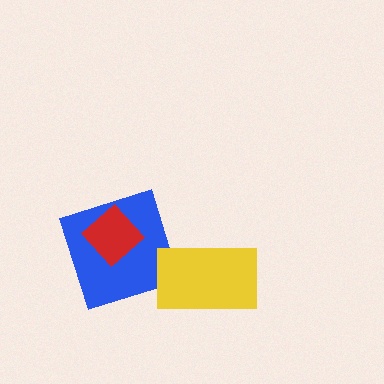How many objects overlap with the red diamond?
1 object overlaps with the red diamond.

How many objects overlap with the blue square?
1 object overlaps with the blue square.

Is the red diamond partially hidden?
No, no other shape covers it.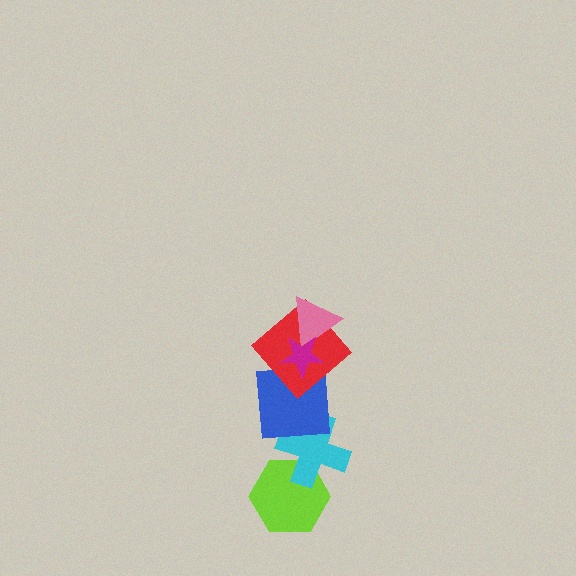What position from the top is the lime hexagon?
The lime hexagon is 6th from the top.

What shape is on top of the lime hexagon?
The cyan cross is on top of the lime hexagon.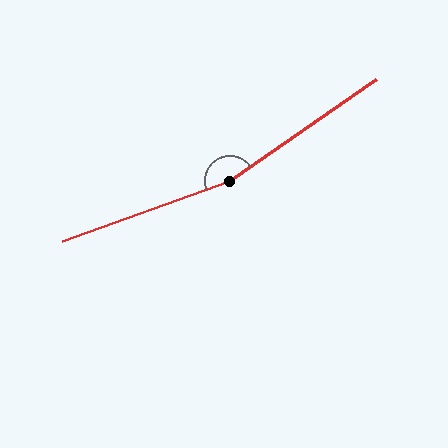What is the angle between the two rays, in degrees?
Approximately 165 degrees.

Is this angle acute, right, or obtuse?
It is obtuse.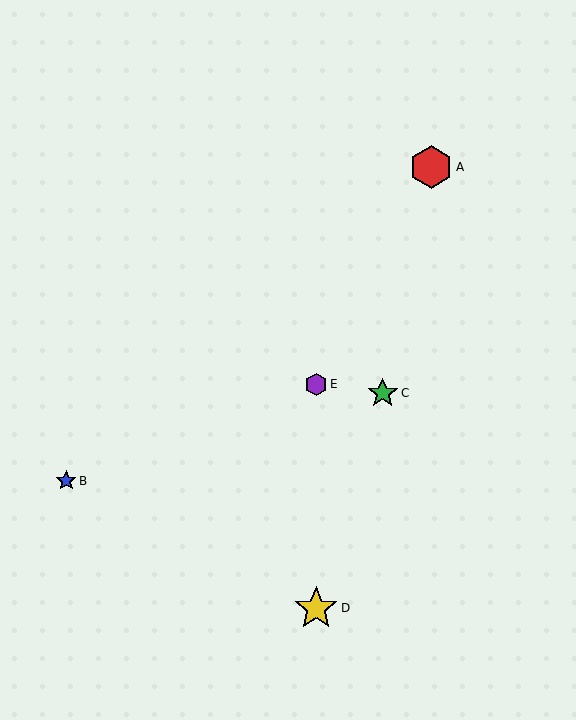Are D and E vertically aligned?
Yes, both are at x≈316.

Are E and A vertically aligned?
No, E is at x≈316 and A is at x≈431.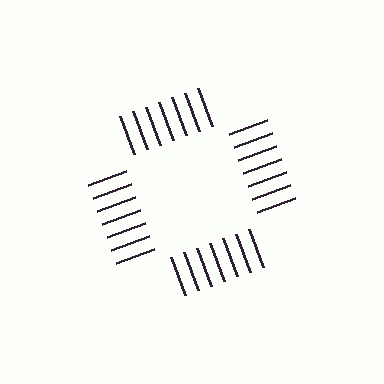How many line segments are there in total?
28 — 7 along each of the 4 edges.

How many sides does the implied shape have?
4 sides — the line-ends trace a square.